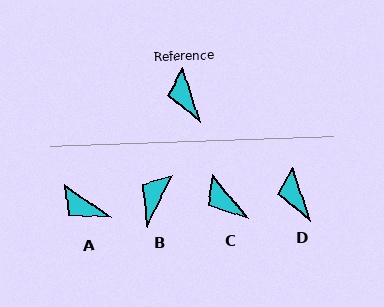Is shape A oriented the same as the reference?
No, it is off by about 36 degrees.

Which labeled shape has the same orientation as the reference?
D.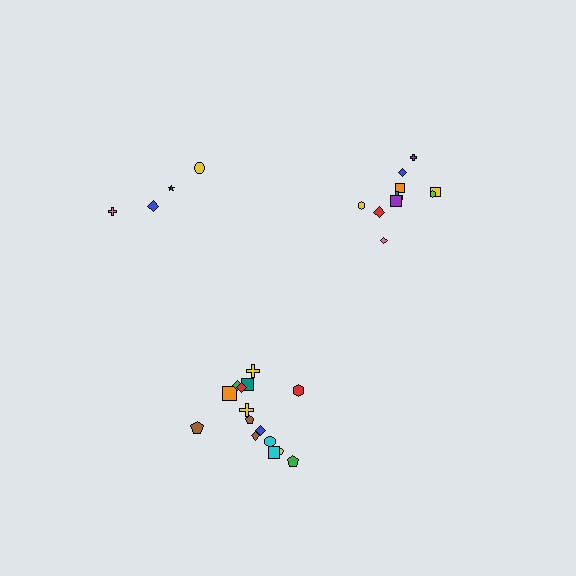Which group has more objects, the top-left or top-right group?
The top-right group.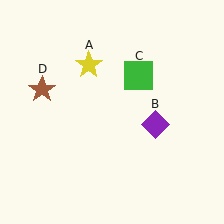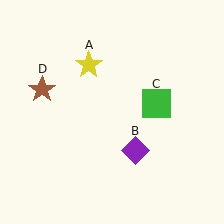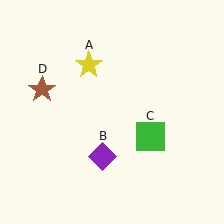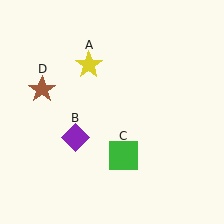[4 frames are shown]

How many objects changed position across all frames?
2 objects changed position: purple diamond (object B), green square (object C).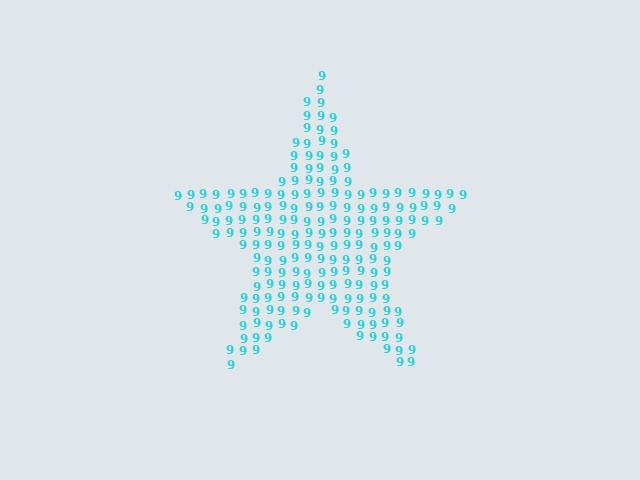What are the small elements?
The small elements are digit 9's.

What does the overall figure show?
The overall figure shows a star.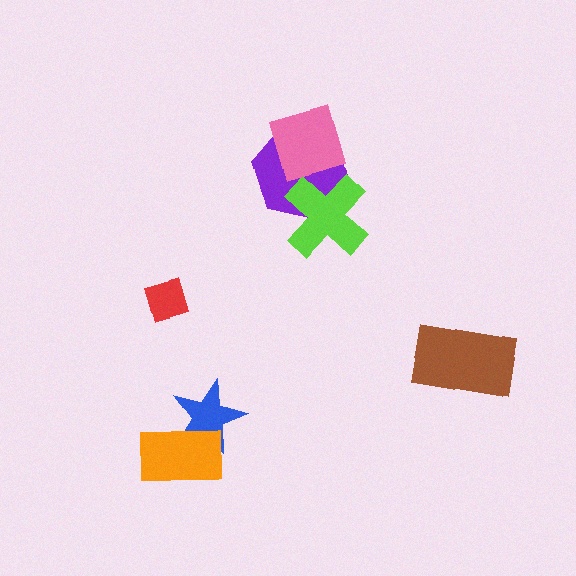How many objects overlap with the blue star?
1 object overlaps with the blue star.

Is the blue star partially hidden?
Yes, it is partially covered by another shape.